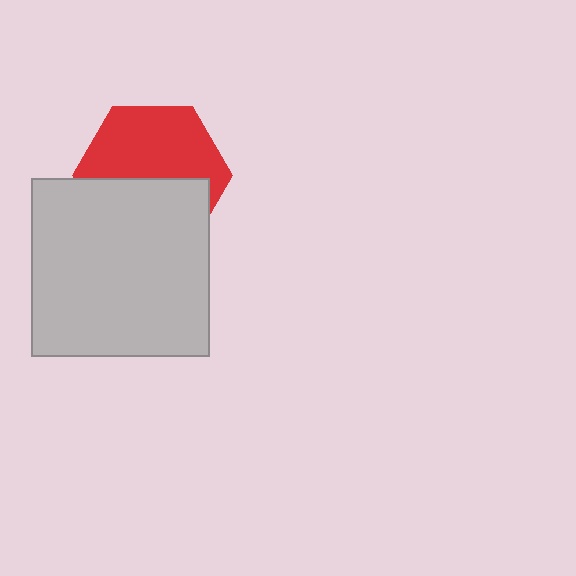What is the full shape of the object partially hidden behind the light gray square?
The partially hidden object is a red hexagon.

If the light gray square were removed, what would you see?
You would see the complete red hexagon.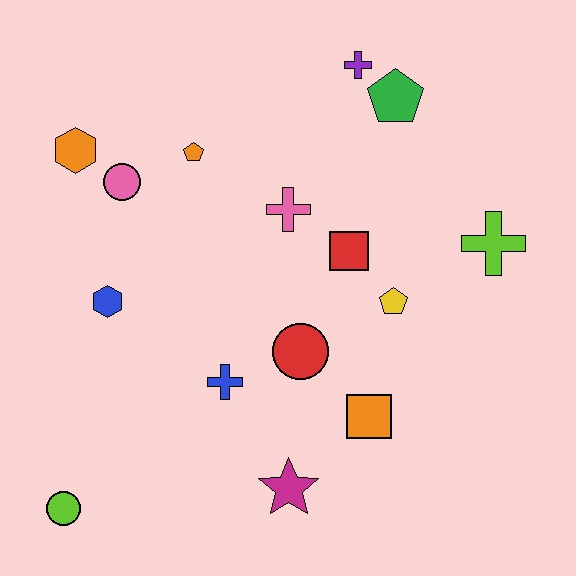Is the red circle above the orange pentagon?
No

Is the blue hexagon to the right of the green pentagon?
No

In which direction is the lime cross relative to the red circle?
The lime cross is to the right of the red circle.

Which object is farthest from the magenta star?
The purple cross is farthest from the magenta star.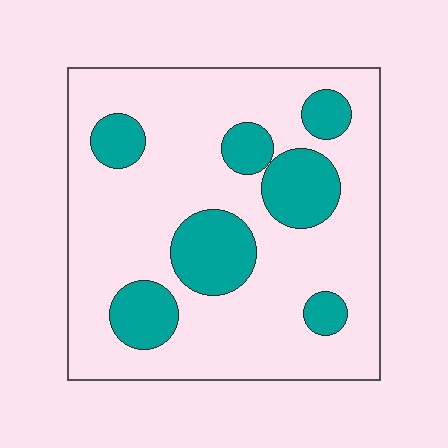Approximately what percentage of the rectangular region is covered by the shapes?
Approximately 25%.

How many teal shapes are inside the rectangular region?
7.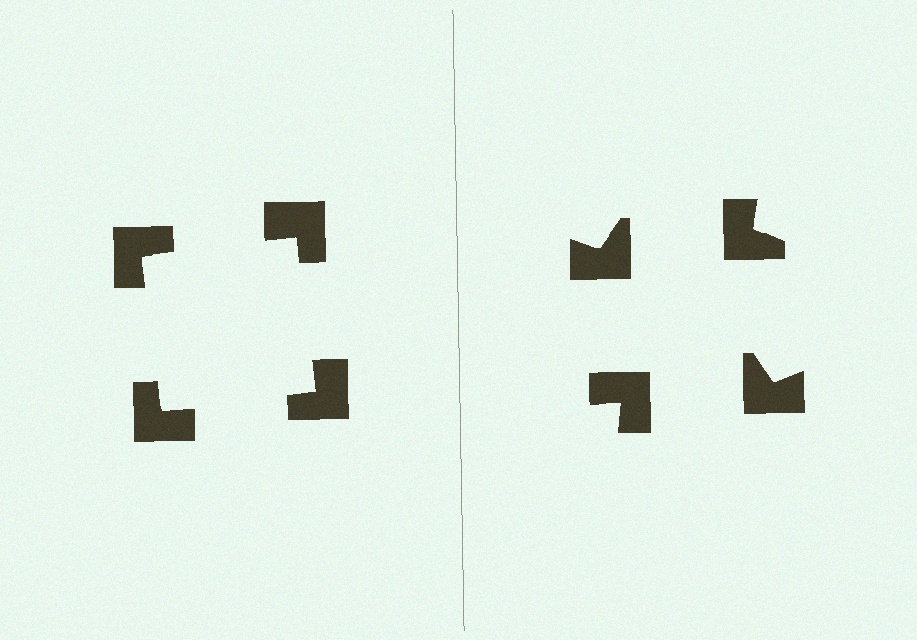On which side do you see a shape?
An illusory square appears on the left side. On the right side the wedge cuts are rotated, so no coherent shape forms.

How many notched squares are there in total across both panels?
8 — 4 on each side.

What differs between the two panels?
The notched squares are positioned identically on both sides; only the wedge orientations differ. On the left they align to a square; on the right they are misaligned.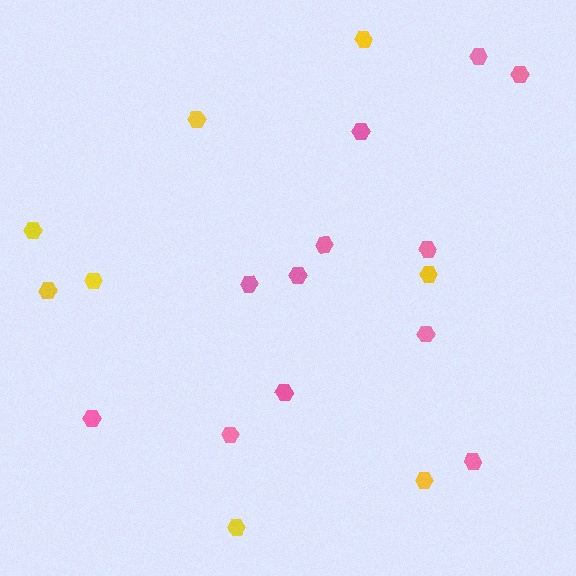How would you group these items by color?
There are 2 groups: one group of pink hexagons (12) and one group of yellow hexagons (8).